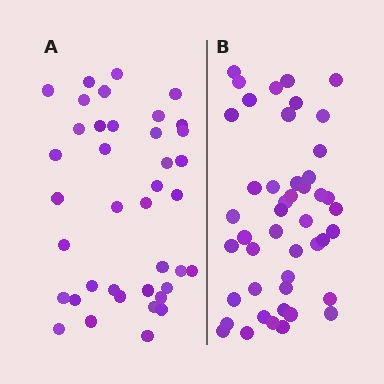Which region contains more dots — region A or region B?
Region B (the right region) has more dots.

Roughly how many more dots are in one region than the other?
Region B has roughly 8 or so more dots than region A.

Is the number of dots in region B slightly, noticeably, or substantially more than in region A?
Region B has only slightly more — the two regions are fairly close. The ratio is roughly 1.2 to 1.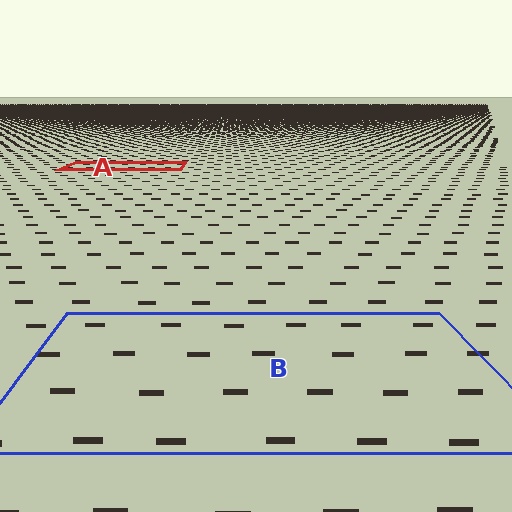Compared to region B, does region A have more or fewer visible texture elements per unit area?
Region A has more texture elements per unit area — they are packed more densely because it is farther away.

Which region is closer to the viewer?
Region B is closer. The texture elements there are larger and more spread out.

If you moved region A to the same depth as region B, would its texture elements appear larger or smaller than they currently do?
They would appear larger. At a closer depth, the same texture elements are projected at a bigger on-screen size.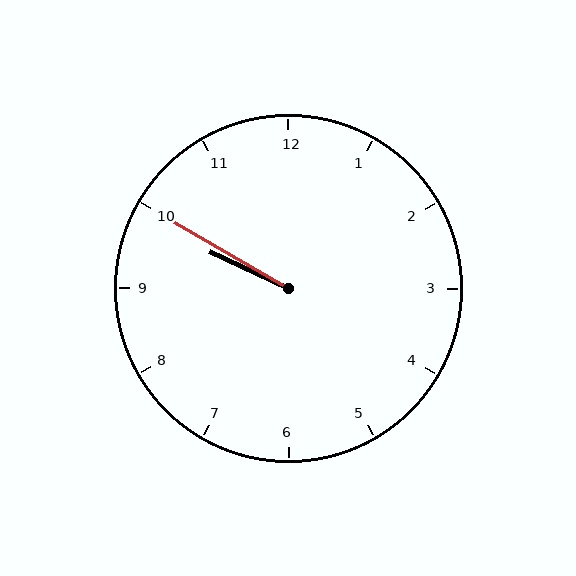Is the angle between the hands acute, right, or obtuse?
It is acute.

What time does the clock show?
9:50.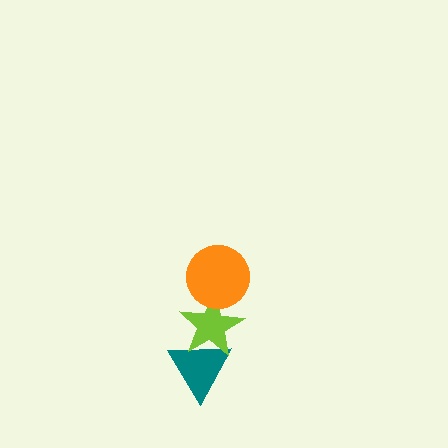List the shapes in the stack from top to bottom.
From top to bottom: the orange circle, the lime star, the teal triangle.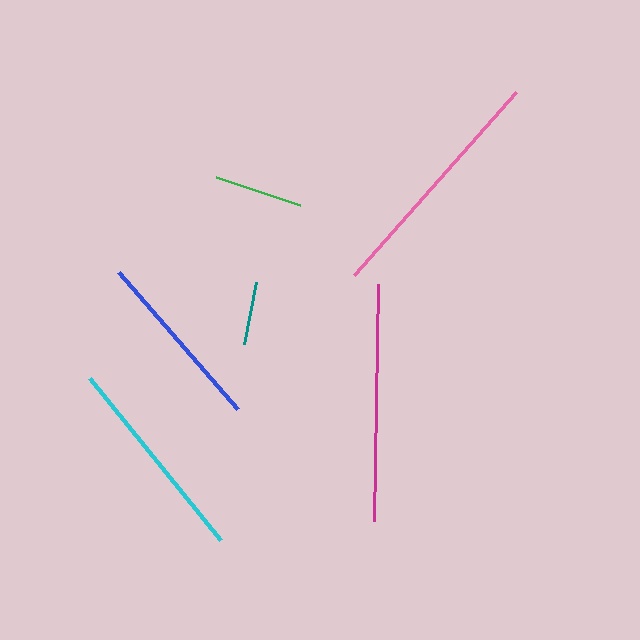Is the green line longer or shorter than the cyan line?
The cyan line is longer than the green line.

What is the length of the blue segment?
The blue segment is approximately 181 pixels long.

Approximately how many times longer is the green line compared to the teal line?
The green line is approximately 1.4 times the length of the teal line.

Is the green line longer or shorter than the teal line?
The green line is longer than the teal line.